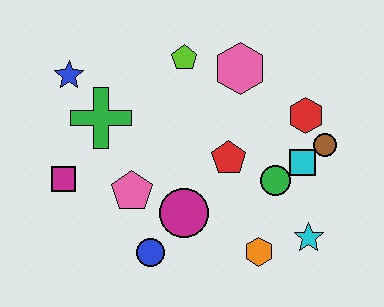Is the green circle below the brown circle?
Yes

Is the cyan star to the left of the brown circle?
Yes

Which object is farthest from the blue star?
The cyan star is farthest from the blue star.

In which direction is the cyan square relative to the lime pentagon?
The cyan square is to the right of the lime pentagon.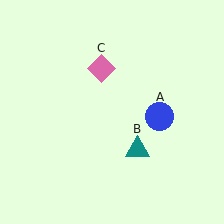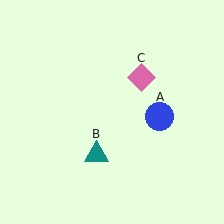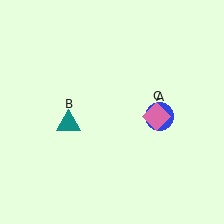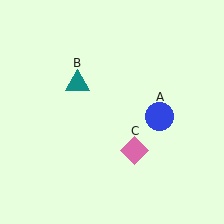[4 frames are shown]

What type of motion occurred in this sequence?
The teal triangle (object B), pink diamond (object C) rotated clockwise around the center of the scene.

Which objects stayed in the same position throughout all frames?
Blue circle (object A) remained stationary.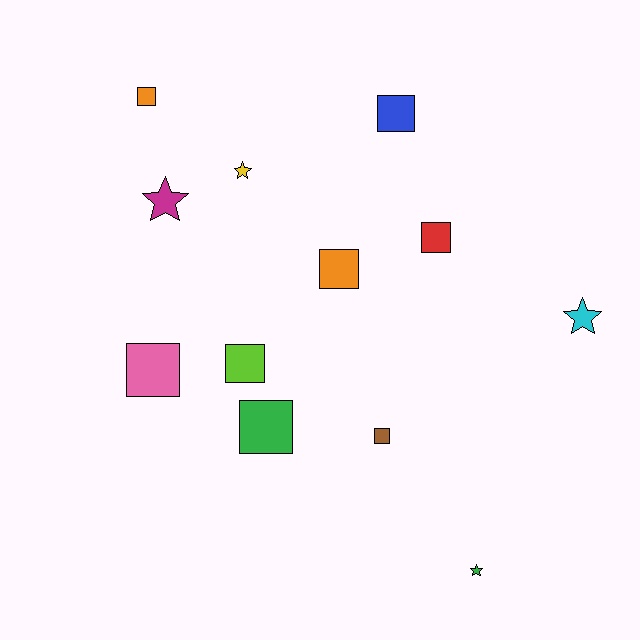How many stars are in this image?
There are 4 stars.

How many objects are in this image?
There are 12 objects.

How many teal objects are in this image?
There are no teal objects.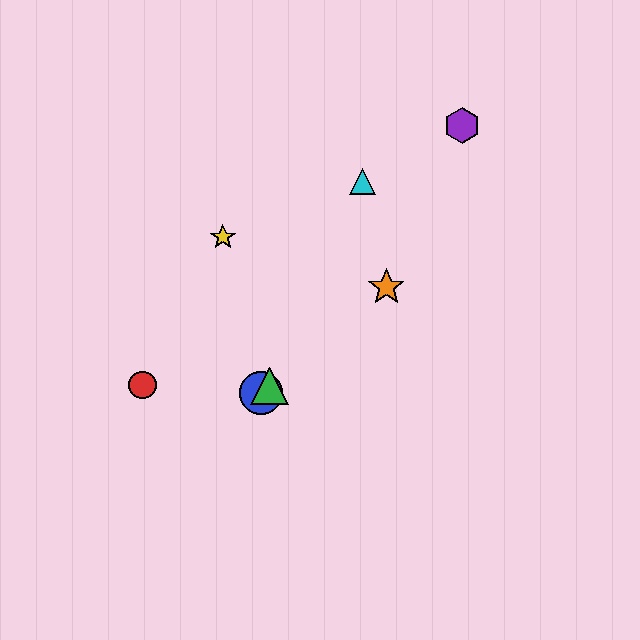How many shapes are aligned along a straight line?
3 shapes (the blue circle, the green triangle, the orange star) are aligned along a straight line.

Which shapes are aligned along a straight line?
The blue circle, the green triangle, the orange star are aligned along a straight line.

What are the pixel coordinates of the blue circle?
The blue circle is at (261, 393).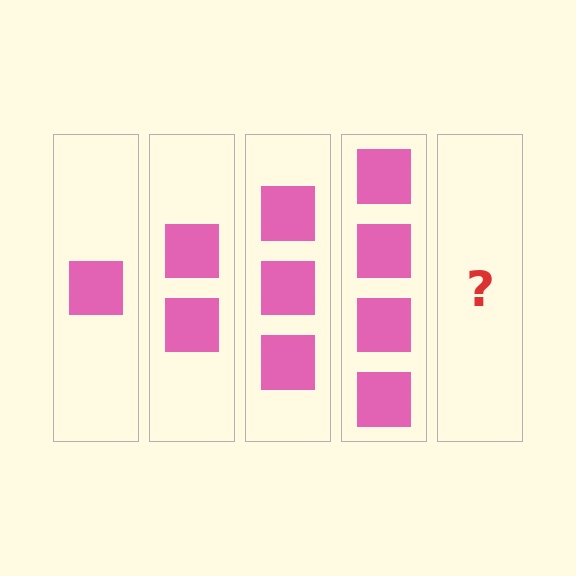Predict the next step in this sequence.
The next step is 5 squares.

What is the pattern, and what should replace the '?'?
The pattern is that each step adds one more square. The '?' should be 5 squares.